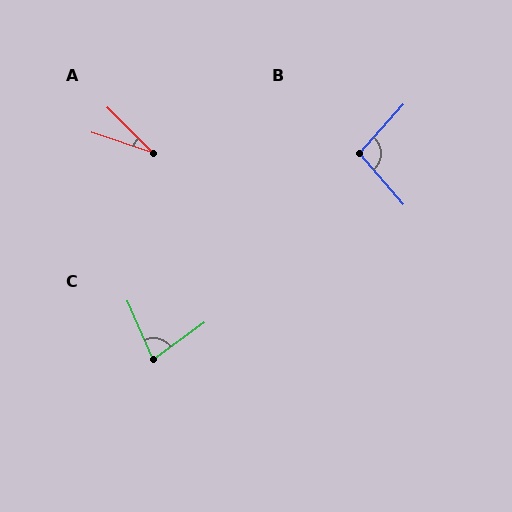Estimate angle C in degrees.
Approximately 78 degrees.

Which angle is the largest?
B, at approximately 97 degrees.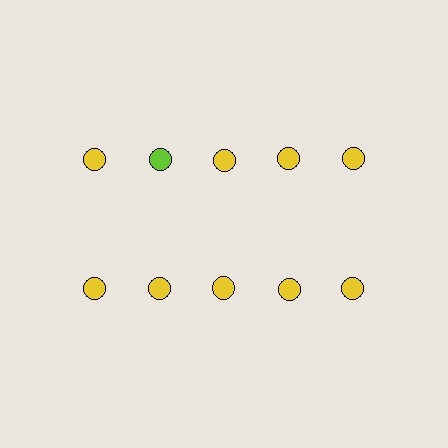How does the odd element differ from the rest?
It has a different color: lime instead of yellow.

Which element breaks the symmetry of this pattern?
The lime circle in the top row, second from left column breaks the symmetry. All other shapes are yellow circles.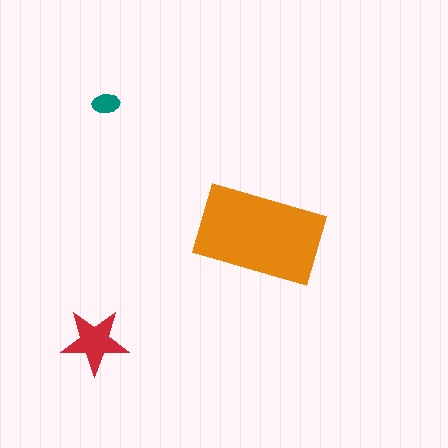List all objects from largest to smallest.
The orange rectangle, the red star, the teal ellipse.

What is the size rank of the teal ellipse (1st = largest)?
3rd.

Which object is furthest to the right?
The orange rectangle is rightmost.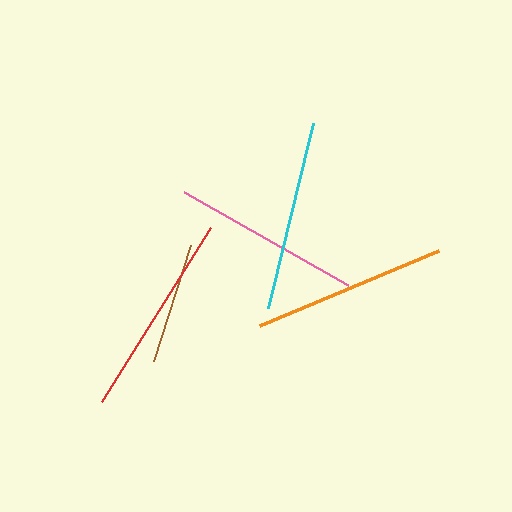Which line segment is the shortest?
The brown line is the shortest at approximately 122 pixels.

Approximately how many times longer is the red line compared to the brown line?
The red line is approximately 1.7 times the length of the brown line.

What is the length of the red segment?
The red segment is approximately 205 pixels long.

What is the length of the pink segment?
The pink segment is approximately 189 pixels long.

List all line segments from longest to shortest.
From longest to shortest: red, orange, cyan, pink, brown.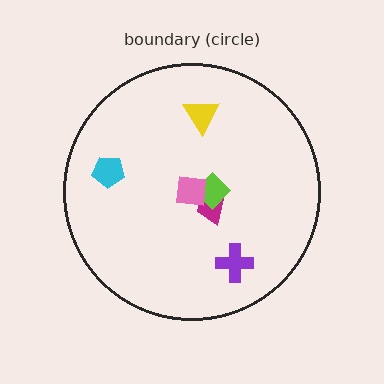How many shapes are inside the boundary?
6 inside, 0 outside.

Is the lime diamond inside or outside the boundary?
Inside.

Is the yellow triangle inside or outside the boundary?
Inside.